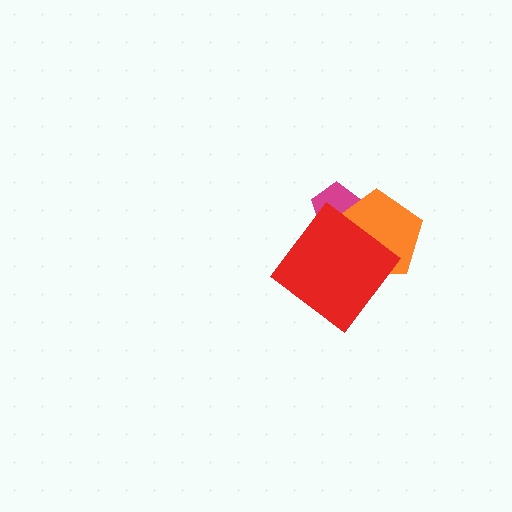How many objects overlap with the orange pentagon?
2 objects overlap with the orange pentagon.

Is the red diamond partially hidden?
No, no other shape covers it.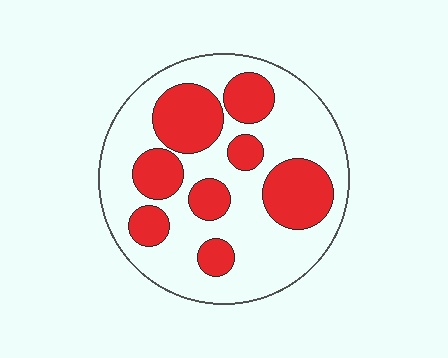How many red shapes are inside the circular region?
8.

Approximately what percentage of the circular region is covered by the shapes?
Approximately 35%.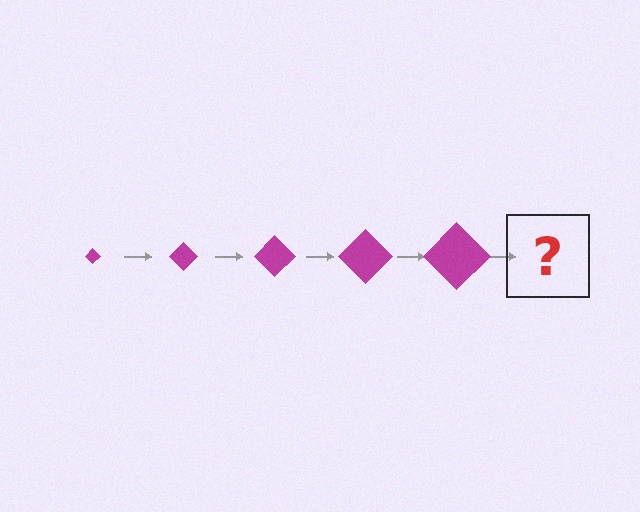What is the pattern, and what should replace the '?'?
The pattern is that the diamond gets progressively larger each step. The '?' should be a magenta diamond, larger than the previous one.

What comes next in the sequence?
The next element should be a magenta diamond, larger than the previous one.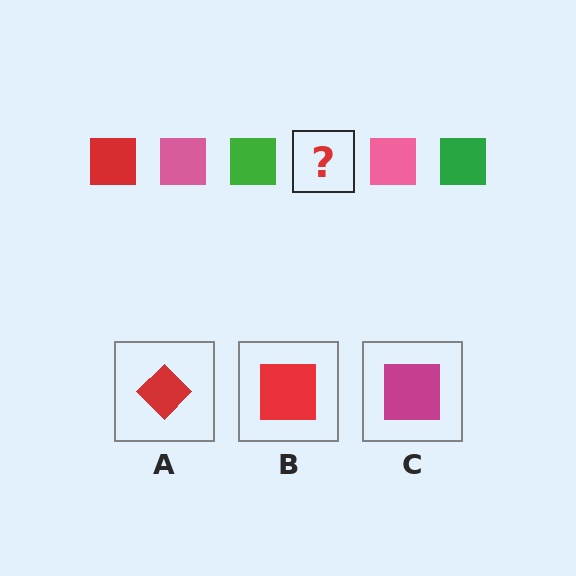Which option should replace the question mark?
Option B.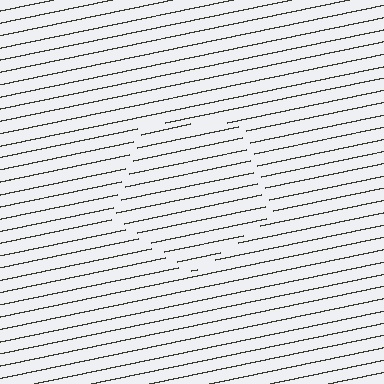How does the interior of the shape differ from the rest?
The interior of the shape contains the same grating, shifted by half a period — the contour is defined by the phase discontinuity where line-ends from the inner and outer gratings abut.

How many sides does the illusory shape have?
5 sides — the line-ends trace a pentagon.